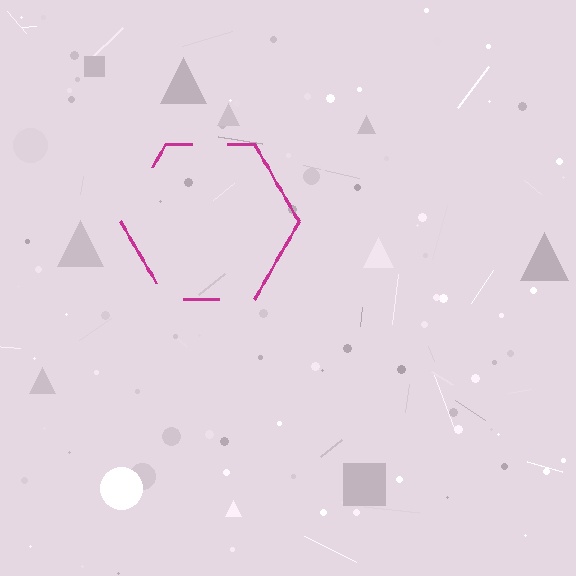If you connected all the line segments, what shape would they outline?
They would outline a hexagon.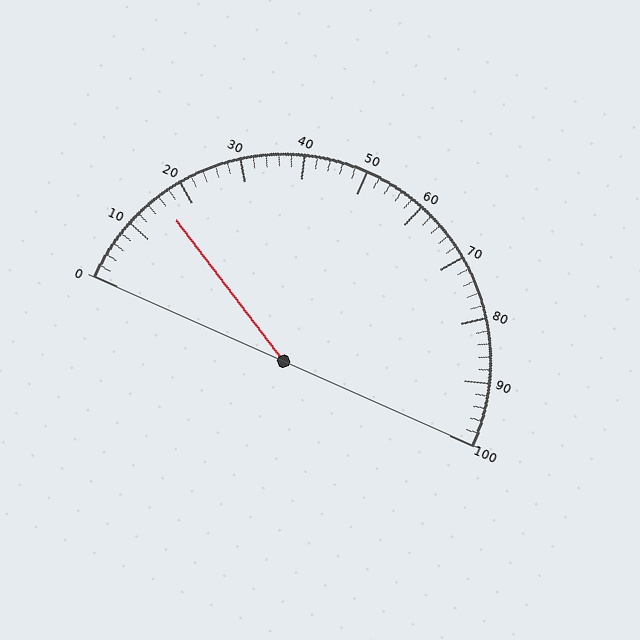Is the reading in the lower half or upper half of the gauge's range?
The reading is in the lower half of the range (0 to 100).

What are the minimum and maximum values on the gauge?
The gauge ranges from 0 to 100.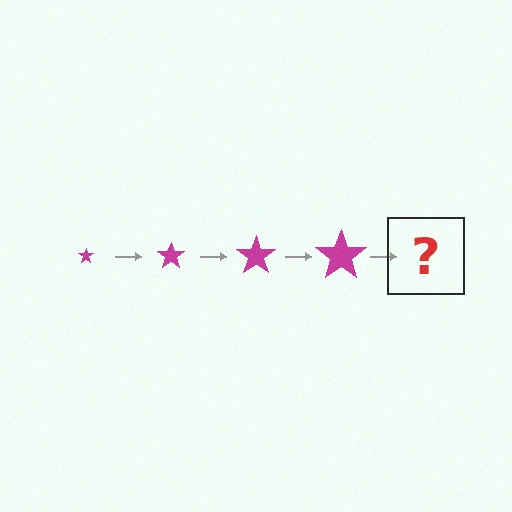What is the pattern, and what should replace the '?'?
The pattern is that the star gets progressively larger each step. The '?' should be a magenta star, larger than the previous one.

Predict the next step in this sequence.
The next step is a magenta star, larger than the previous one.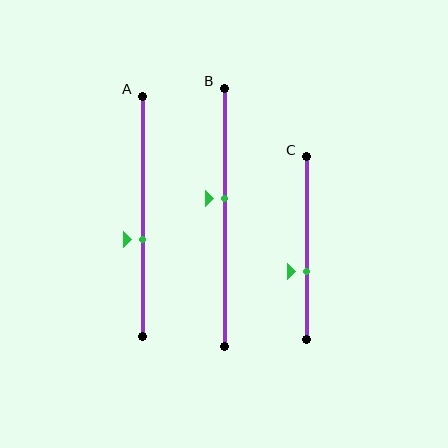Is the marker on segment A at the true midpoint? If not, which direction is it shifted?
No, the marker on segment A is shifted downward by about 10% of the segment length.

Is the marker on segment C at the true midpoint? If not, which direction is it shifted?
No, the marker on segment C is shifted downward by about 13% of the segment length.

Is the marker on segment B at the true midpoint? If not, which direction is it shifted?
No, the marker on segment B is shifted upward by about 7% of the segment length.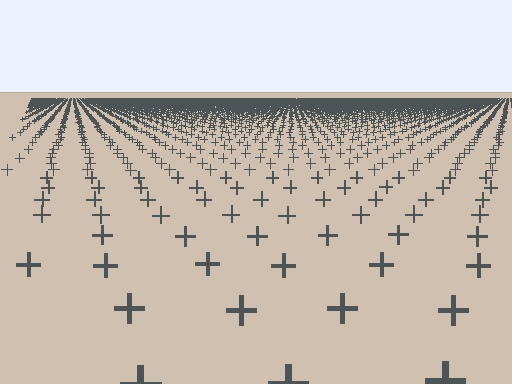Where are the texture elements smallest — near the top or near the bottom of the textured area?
Near the top.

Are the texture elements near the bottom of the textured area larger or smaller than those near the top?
Larger. Near the bottom, elements are closer to the viewer and appear at a bigger on-screen size.